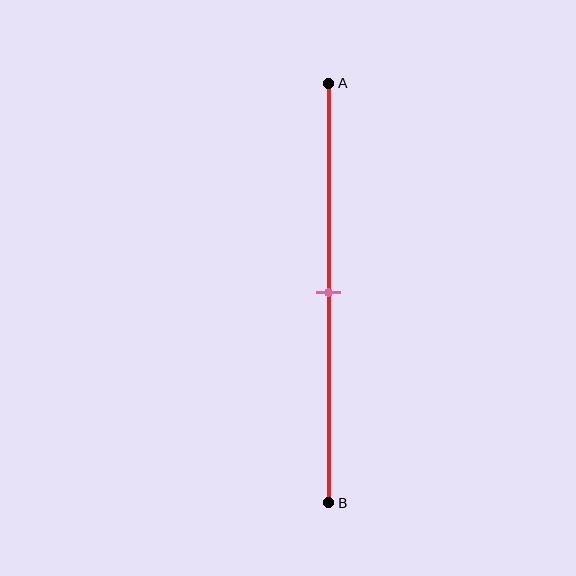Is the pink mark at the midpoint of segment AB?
Yes, the mark is approximately at the midpoint.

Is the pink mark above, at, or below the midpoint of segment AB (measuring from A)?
The pink mark is approximately at the midpoint of segment AB.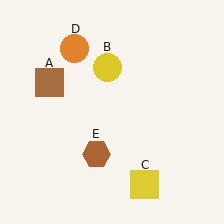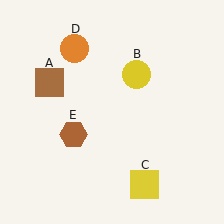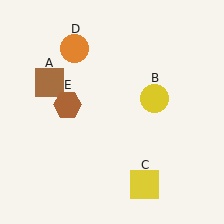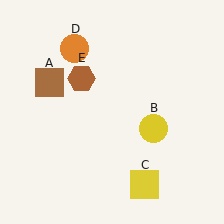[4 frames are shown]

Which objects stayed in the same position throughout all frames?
Brown square (object A) and yellow square (object C) and orange circle (object D) remained stationary.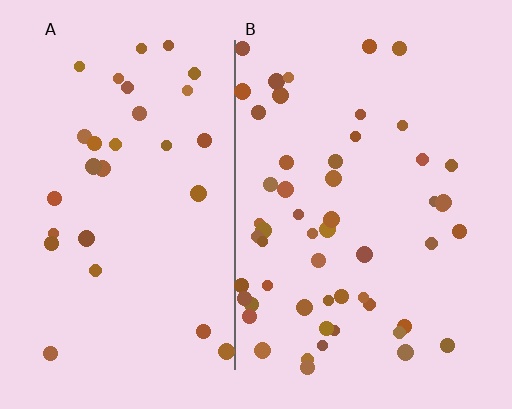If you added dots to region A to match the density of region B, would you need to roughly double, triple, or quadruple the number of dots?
Approximately double.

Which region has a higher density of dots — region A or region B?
B (the right).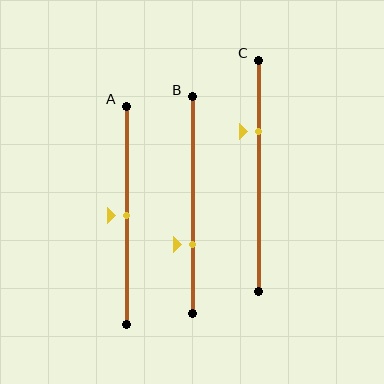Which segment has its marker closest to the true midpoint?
Segment A has its marker closest to the true midpoint.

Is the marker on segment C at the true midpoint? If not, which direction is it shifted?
No, the marker on segment C is shifted upward by about 19% of the segment length.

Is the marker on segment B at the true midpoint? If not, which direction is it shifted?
No, the marker on segment B is shifted downward by about 18% of the segment length.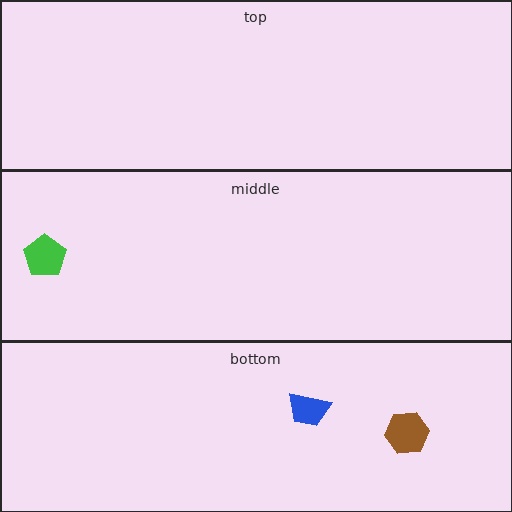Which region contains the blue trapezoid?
The bottom region.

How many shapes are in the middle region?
1.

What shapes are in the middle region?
The green pentagon.